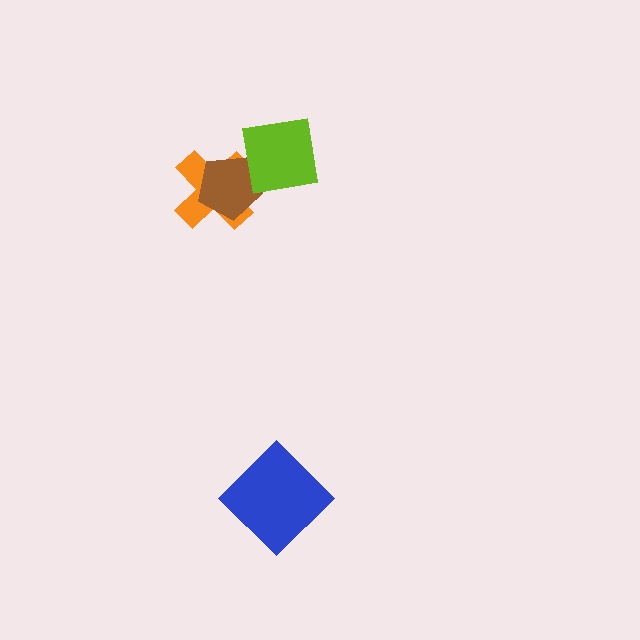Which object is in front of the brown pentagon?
The lime square is in front of the brown pentagon.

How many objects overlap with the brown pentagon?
2 objects overlap with the brown pentagon.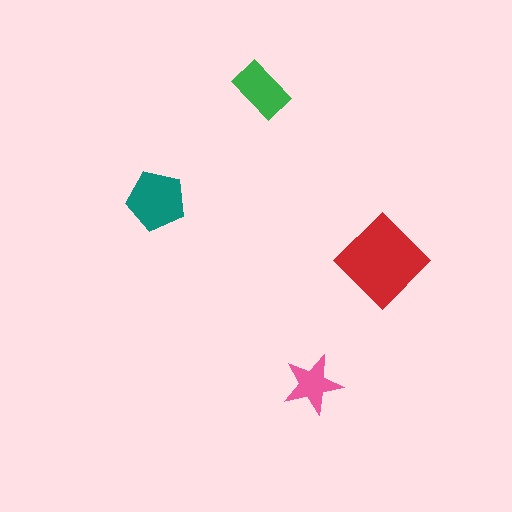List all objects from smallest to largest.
The pink star, the green rectangle, the teal pentagon, the red diamond.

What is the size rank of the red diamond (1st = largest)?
1st.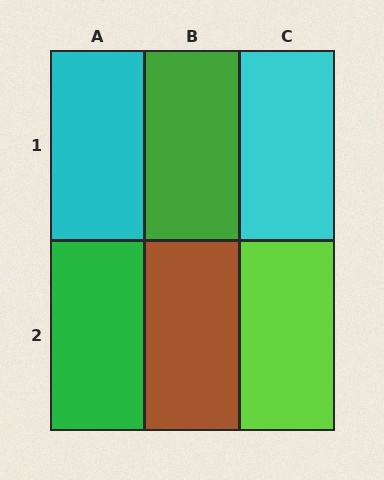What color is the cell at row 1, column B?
Green.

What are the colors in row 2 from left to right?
Green, brown, lime.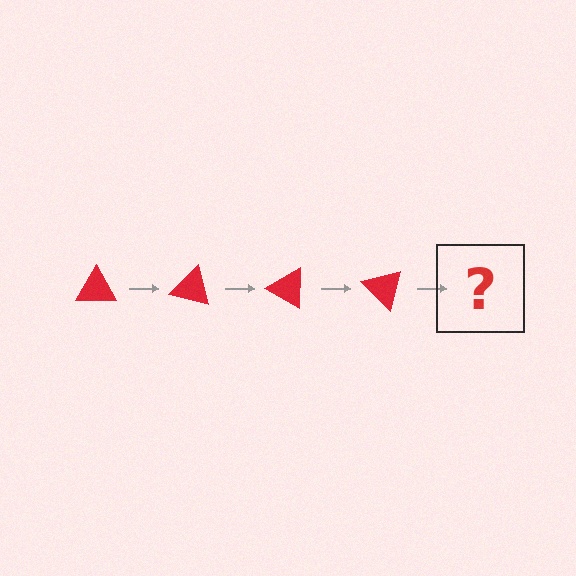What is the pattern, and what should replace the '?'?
The pattern is that the triangle rotates 15 degrees each step. The '?' should be a red triangle rotated 60 degrees.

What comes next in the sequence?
The next element should be a red triangle rotated 60 degrees.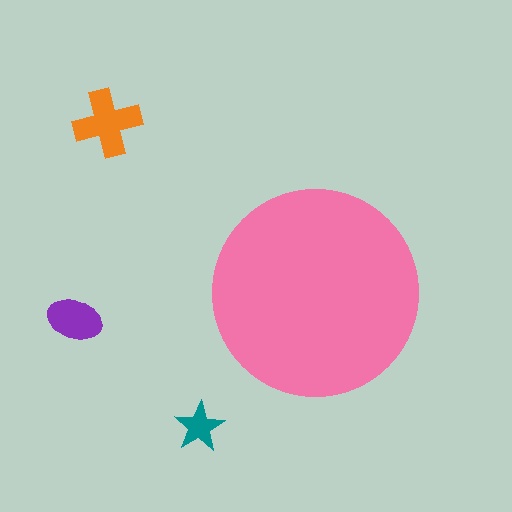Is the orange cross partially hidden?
No, the orange cross is fully visible.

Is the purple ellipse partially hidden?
No, the purple ellipse is fully visible.